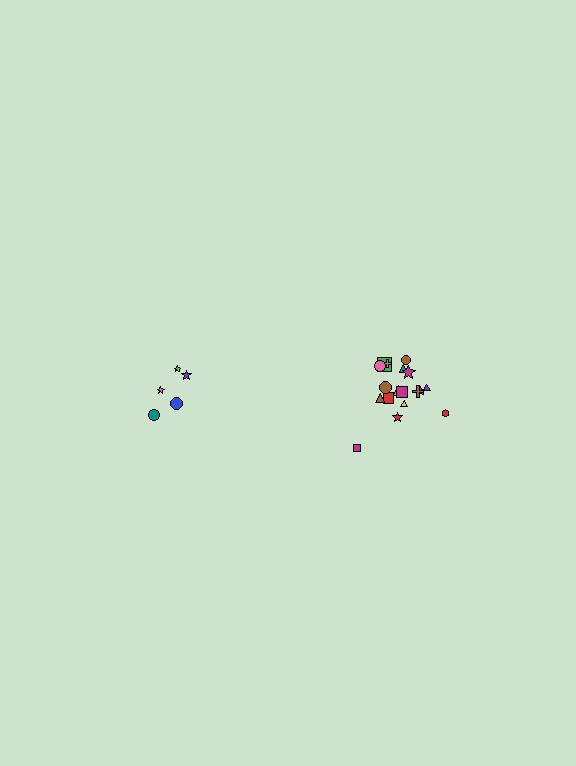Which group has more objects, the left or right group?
The right group.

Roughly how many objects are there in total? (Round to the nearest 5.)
Roughly 25 objects in total.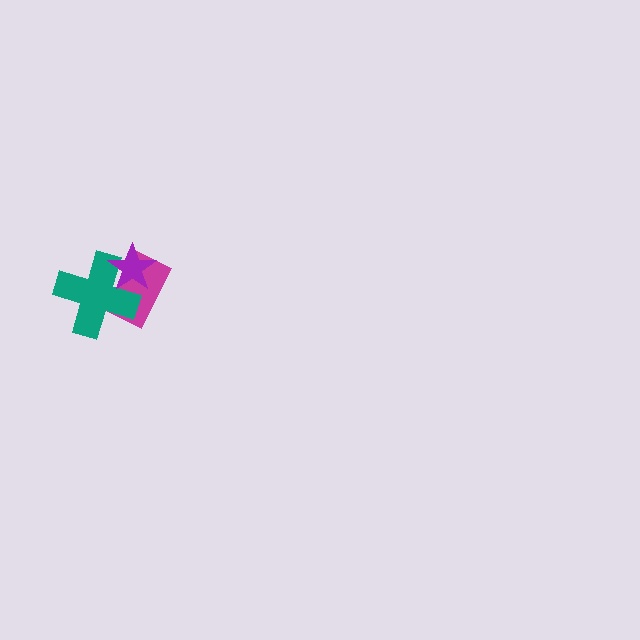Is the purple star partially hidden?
No, no other shape covers it.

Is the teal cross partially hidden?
Yes, it is partially covered by another shape.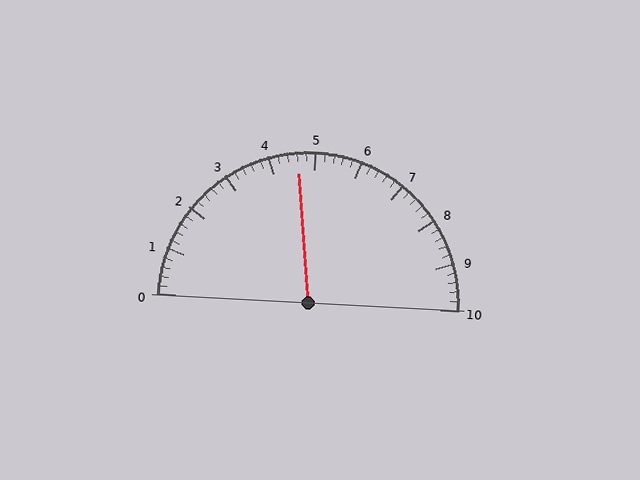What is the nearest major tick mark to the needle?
The nearest major tick mark is 5.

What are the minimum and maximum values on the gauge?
The gauge ranges from 0 to 10.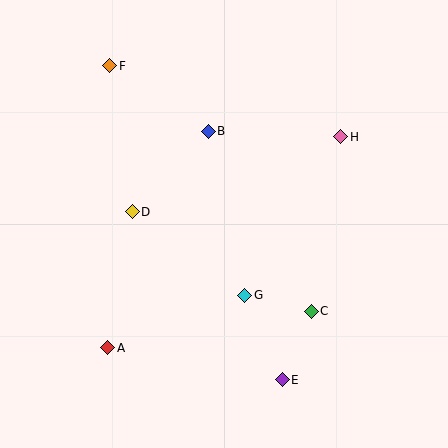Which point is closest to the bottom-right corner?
Point E is closest to the bottom-right corner.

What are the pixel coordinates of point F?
Point F is at (110, 66).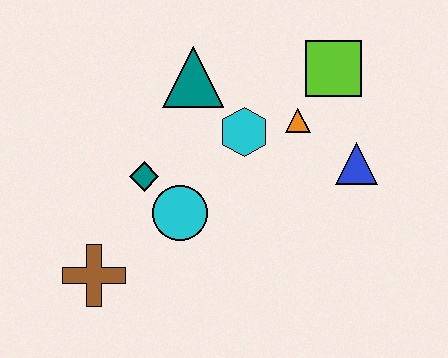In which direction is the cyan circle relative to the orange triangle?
The cyan circle is to the left of the orange triangle.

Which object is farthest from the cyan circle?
The lime square is farthest from the cyan circle.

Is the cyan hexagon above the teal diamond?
Yes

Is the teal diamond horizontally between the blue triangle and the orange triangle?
No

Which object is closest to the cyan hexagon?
The orange triangle is closest to the cyan hexagon.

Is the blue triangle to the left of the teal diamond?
No